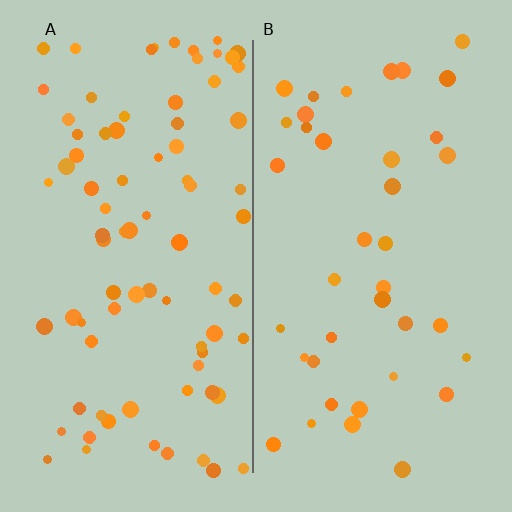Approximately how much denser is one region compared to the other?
Approximately 2.1× — region A over region B.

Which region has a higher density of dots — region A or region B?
A (the left).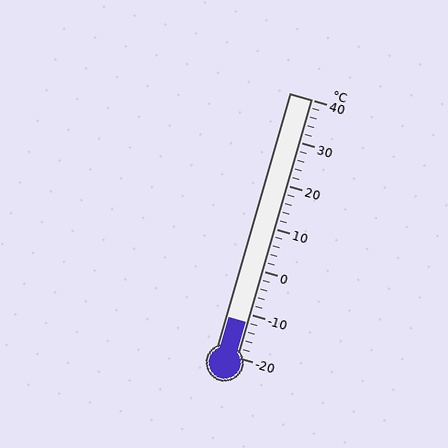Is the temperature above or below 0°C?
The temperature is below 0°C.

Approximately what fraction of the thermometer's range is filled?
The thermometer is filled to approximately 15% of its range.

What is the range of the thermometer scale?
The thermometer scale ranges from -20°C to 40°C.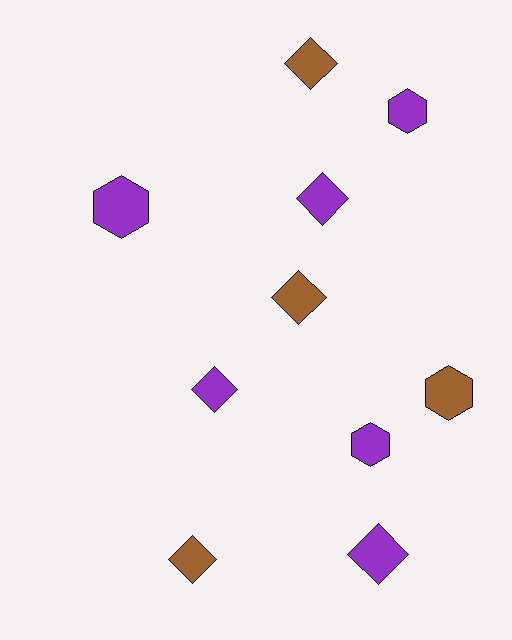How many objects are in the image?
There are 10 objects.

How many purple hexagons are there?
There are 3 purple hexagons.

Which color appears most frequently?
Purple, with 6 objects.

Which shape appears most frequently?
Diamond, with 6 objects.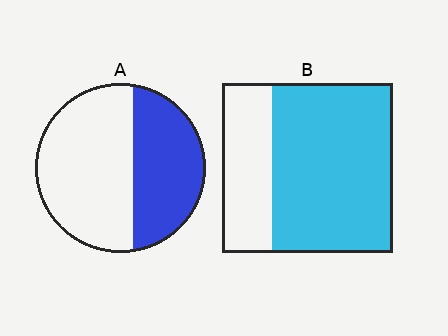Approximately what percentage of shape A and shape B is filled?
A is approximately 40% and B is approximately 70%.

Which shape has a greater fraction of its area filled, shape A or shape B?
Shape B.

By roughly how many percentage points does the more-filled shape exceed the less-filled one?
By roughly 30 percentage points (B over A).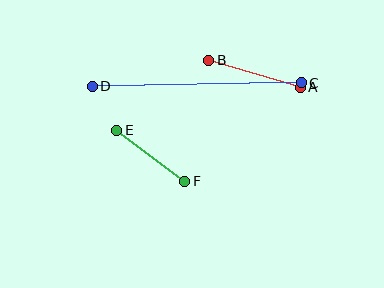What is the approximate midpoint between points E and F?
The midpoint is at approximately (151, 156) pixels.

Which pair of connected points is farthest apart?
Points C and D are farthest apart.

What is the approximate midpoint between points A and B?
The midpoint is at approximately (254, 74) pixels.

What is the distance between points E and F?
The distance is approximately 85 pixels.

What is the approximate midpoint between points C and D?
The midpoint is at approximately (197, 85) pixels.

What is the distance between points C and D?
The distance is approximately 209 pixels.